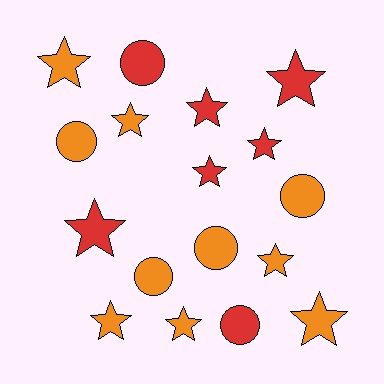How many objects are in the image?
There are 17 objects.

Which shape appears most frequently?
Star, with 11 objects.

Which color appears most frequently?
Orange, with 10 objects.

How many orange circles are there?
There are 4 orange circles.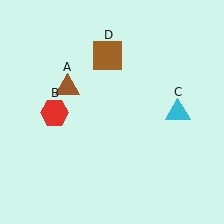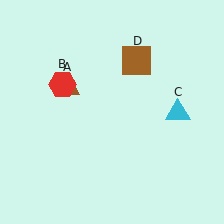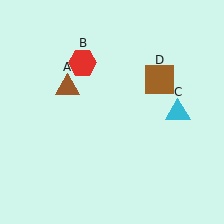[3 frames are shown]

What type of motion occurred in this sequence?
The red hexagon (object B), brown square (object D) rotated clockwise around the center of the scene.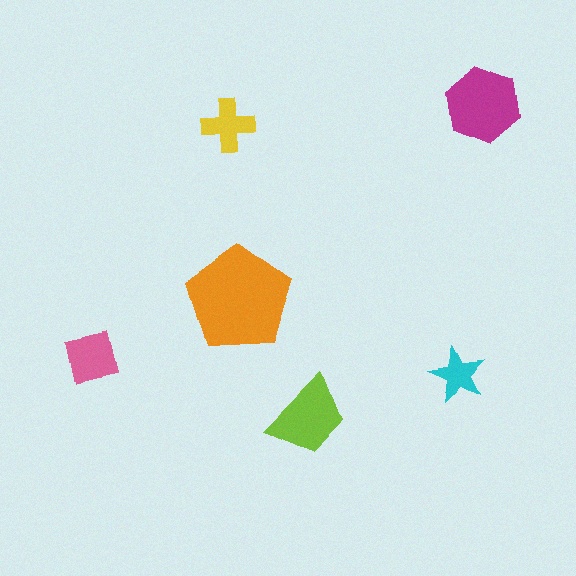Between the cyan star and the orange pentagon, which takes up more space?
The orange pentagon.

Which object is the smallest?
The cyan star.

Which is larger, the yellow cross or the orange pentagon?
The orange pentagon.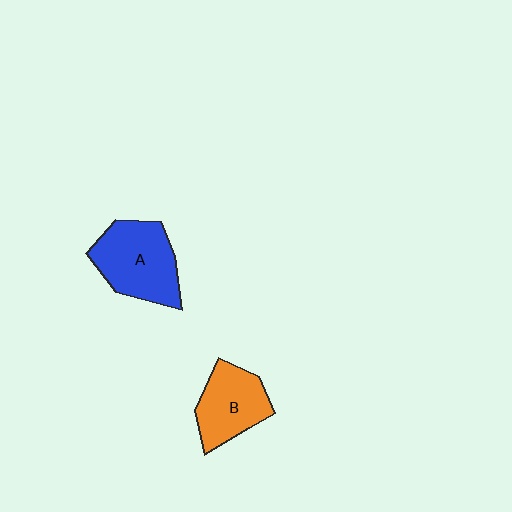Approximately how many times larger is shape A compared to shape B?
Approximately 1.3 times.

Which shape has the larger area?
Shape A (blue).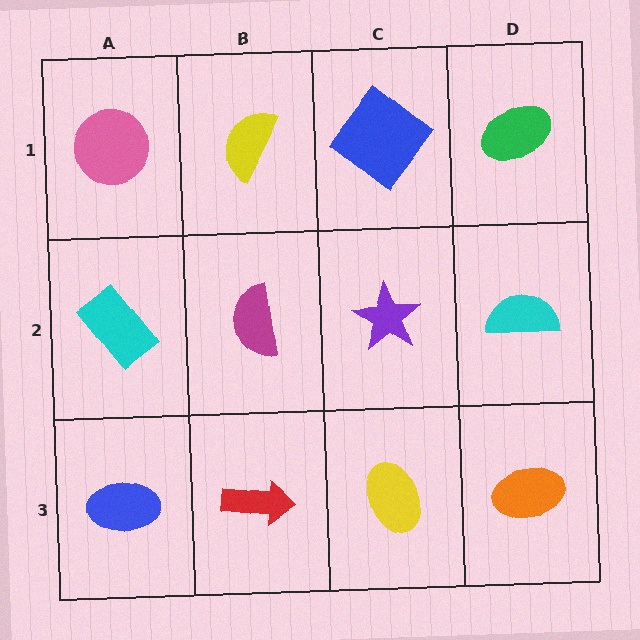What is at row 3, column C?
A yellow ellipse.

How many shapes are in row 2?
4 shapes.